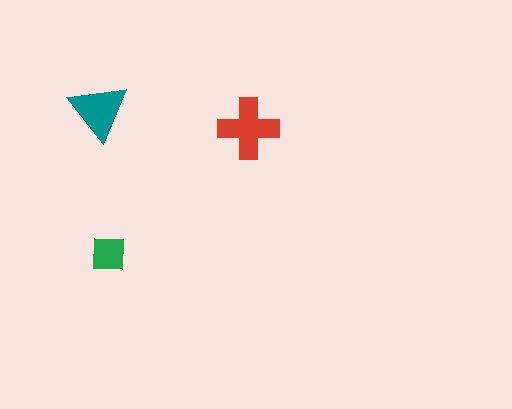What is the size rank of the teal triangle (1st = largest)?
2nd.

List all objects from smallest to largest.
The green square, the teal triangle, the red cross.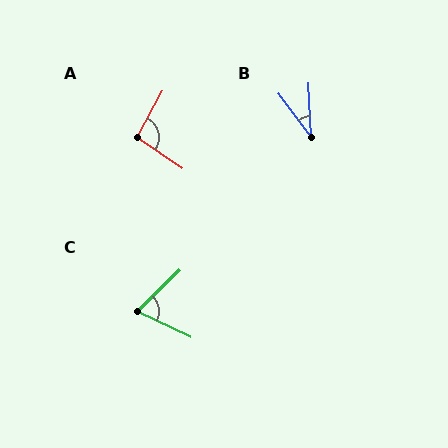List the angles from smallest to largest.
B (34°), C (70°), A (96°).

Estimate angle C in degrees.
Approximately 70 degrees.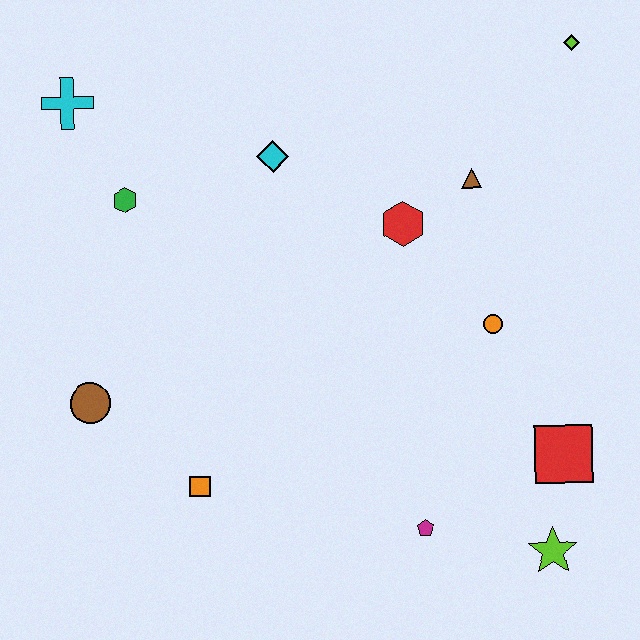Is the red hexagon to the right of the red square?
No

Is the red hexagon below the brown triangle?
Yes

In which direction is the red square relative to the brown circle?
The red square is to the right of the brown circle.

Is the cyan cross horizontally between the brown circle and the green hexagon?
No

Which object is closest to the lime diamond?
The brown triangle is closest to the lime diamond.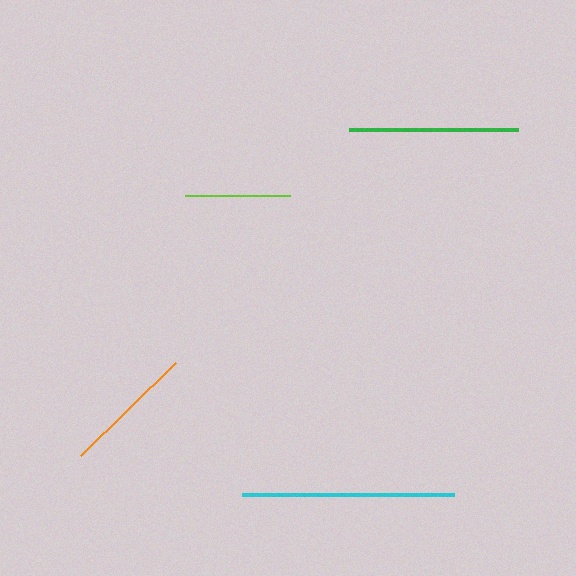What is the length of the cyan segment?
The cyan segment is approximately 212 pixels long.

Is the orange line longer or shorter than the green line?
The green line is longer than the orange line.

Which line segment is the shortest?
The lime line is the shortest at approximately 105 pixels.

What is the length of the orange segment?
The orange segment is approximately 133 pixels long.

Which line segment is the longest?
The cyan line is the longest at approximately 212 pixels.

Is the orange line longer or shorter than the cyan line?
The cyan line is longer than the orange line.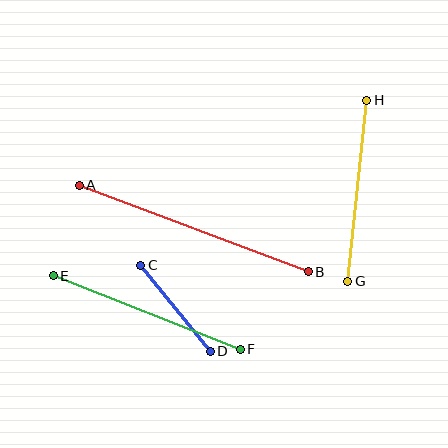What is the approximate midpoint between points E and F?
The midpoint is at approximately (147, 312) pixels.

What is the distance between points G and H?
The distance is approximately 182 pixels.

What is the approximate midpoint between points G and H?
The midpoint is at approximately (357, 191) pixels.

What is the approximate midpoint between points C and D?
The midpoint is at approximately (175, 308) pixels.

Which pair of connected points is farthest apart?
Points A and B are farthest apart.